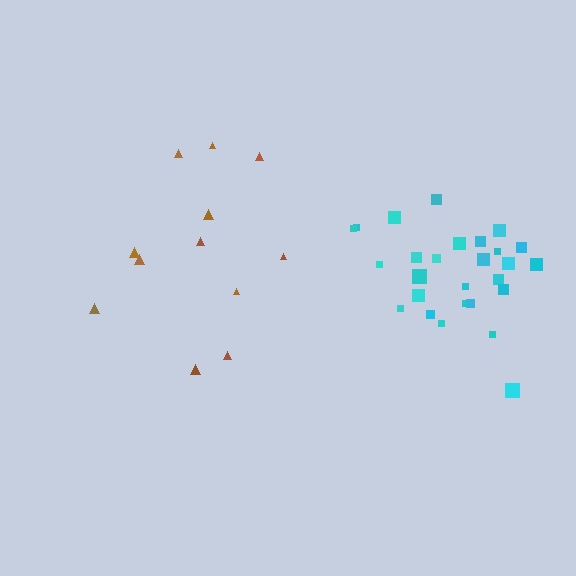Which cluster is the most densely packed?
Cyan.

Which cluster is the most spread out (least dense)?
Brown.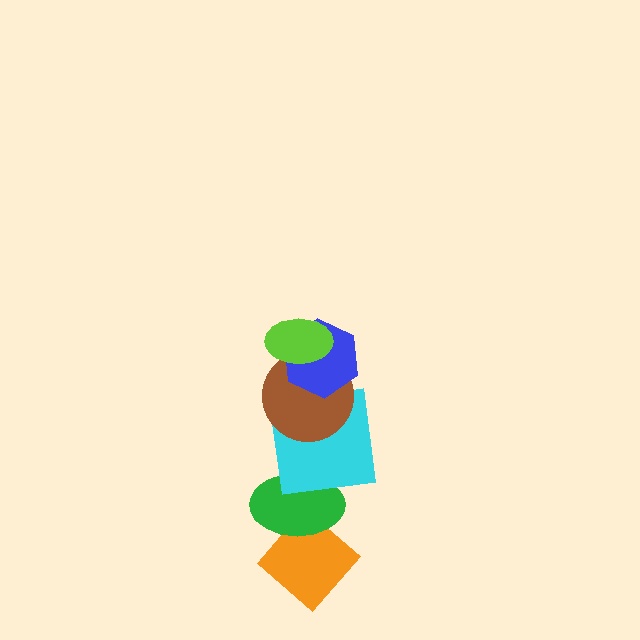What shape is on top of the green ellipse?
The cyan square is on top of the green ellipse.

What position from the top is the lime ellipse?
The lime ellipse is 1st from the top.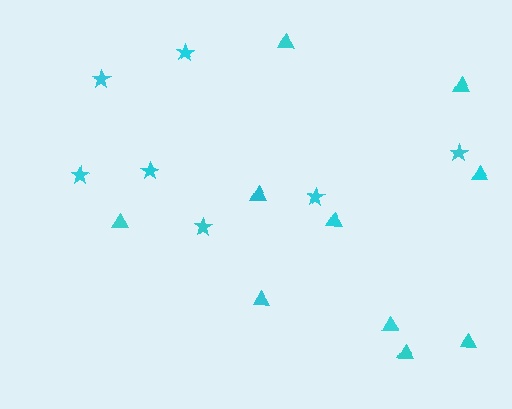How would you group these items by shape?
There are 2 groups: one group of stars (7) and one group of triangles (10).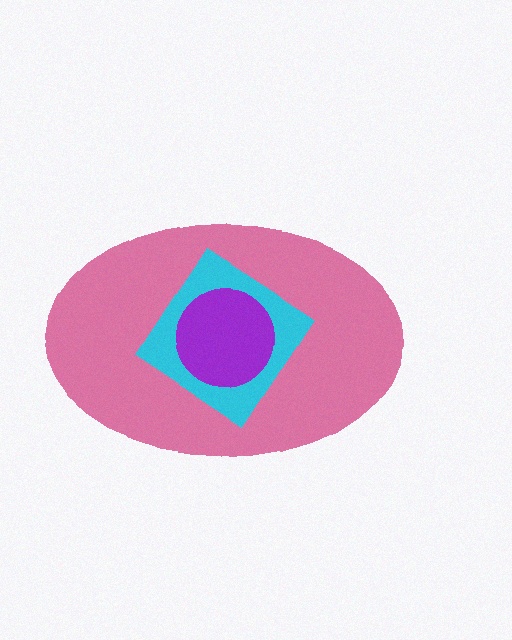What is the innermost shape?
The purple circle.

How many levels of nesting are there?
3.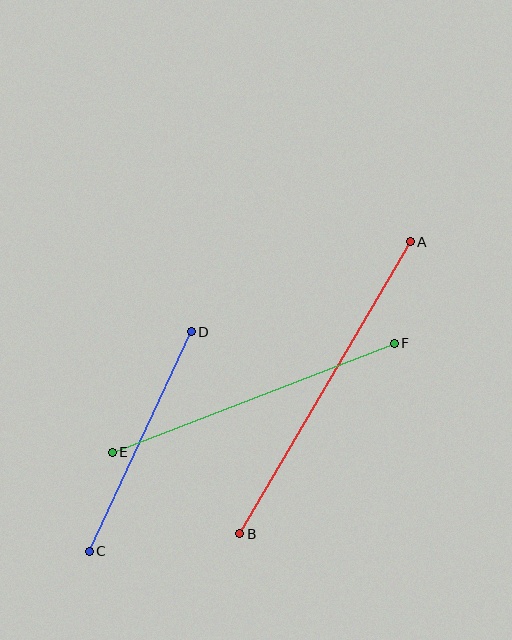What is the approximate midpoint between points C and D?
The midpoint is at approximately (140, 442) pixels.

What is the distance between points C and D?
The distance is approximately 242 pixels.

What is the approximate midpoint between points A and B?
The midpoint is at approximately (325, 388) pixels.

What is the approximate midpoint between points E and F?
The midpoint is at approximately (253, 398) pixels.